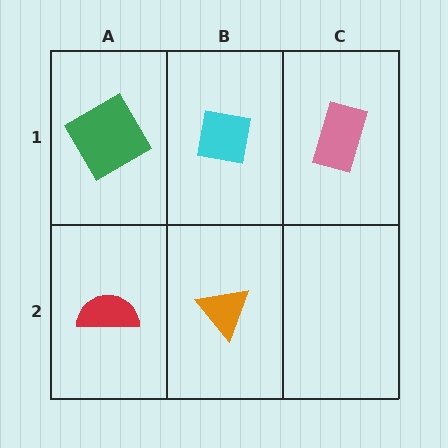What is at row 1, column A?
A green diamond.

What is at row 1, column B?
A cyan square.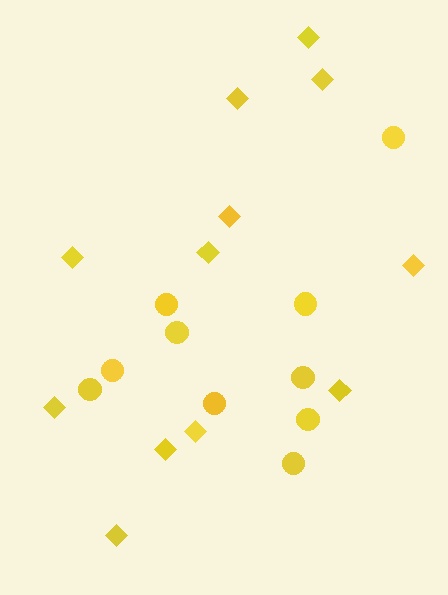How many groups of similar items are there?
There are 2 groups: one group of diamonds (12) and one group of circles (10).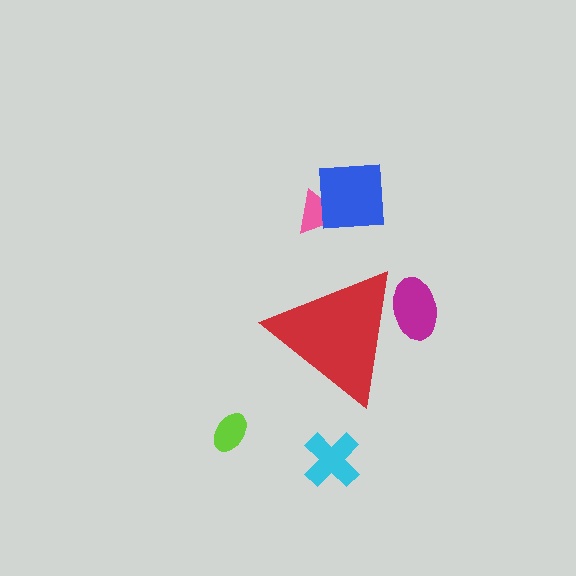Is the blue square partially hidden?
No, the blue square is fully visible.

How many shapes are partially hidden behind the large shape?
1 shape is partially hidden.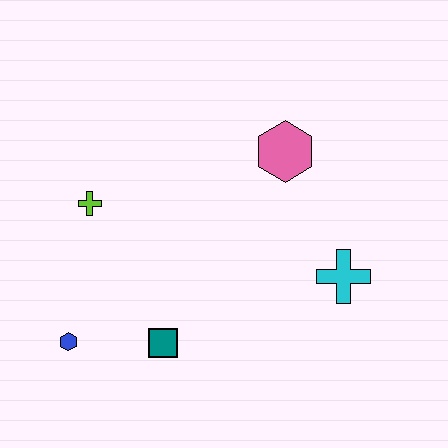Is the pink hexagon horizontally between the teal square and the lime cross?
No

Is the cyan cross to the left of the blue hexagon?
No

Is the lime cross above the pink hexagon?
No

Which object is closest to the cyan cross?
The pink hexagon is closest to the cyan cross.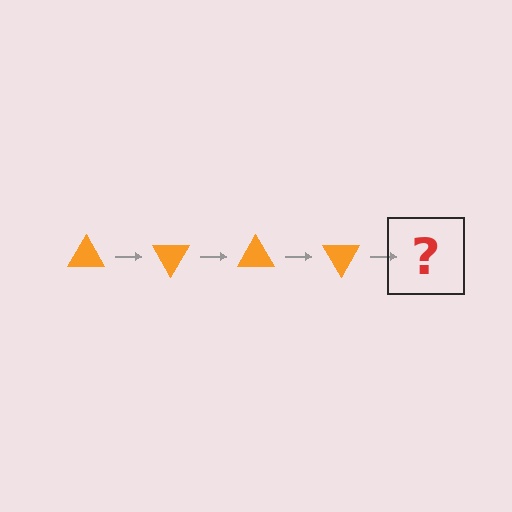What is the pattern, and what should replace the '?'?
The pattern is that the triangle rotates 60 degrees each step. The '?' should be an orange triangle rotated 240 degrees.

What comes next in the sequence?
The next element should be an orange triangle rotated 240 degrees.